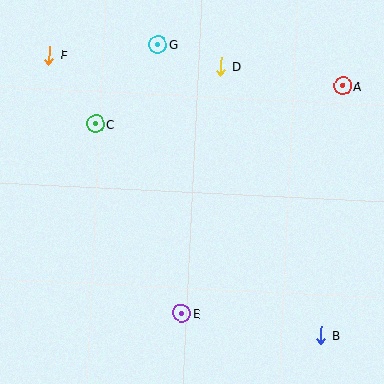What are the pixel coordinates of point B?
Point B is at (321, 335).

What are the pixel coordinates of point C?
Point C is at (95, 124).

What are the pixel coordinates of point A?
Point A is at (343, 86).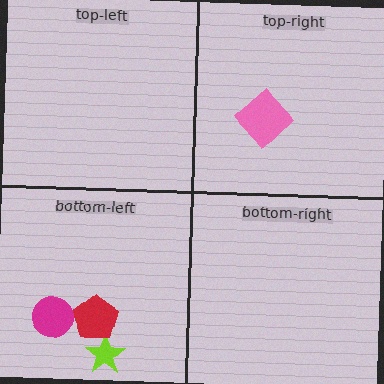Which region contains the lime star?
The bottom-left region.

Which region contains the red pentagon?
The bottom-left region.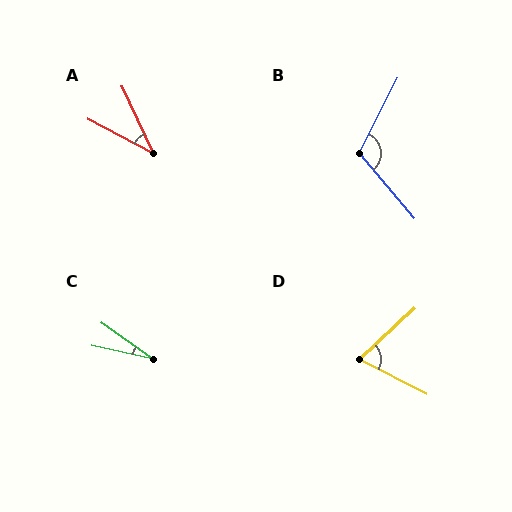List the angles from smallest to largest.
C (23°), A (38°), D (70°), B (113°).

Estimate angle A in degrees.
Approximately 38 degrees.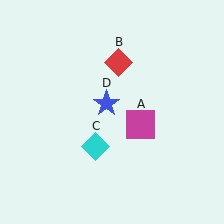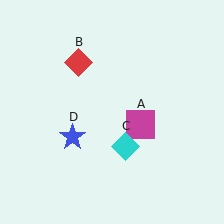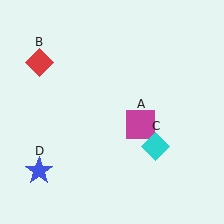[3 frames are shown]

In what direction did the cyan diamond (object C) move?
The cyan diamond (object C) moved right.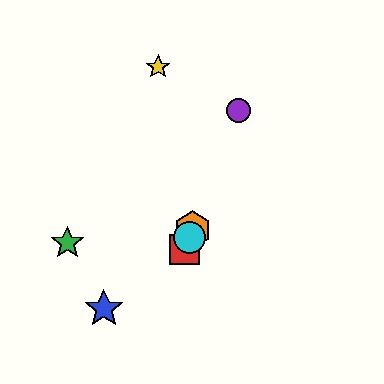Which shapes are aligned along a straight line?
The red square, the purple circle, the orange hexagon, the cyan circle are aligned along a straight line.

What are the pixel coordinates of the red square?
The red square is at (185, 249).